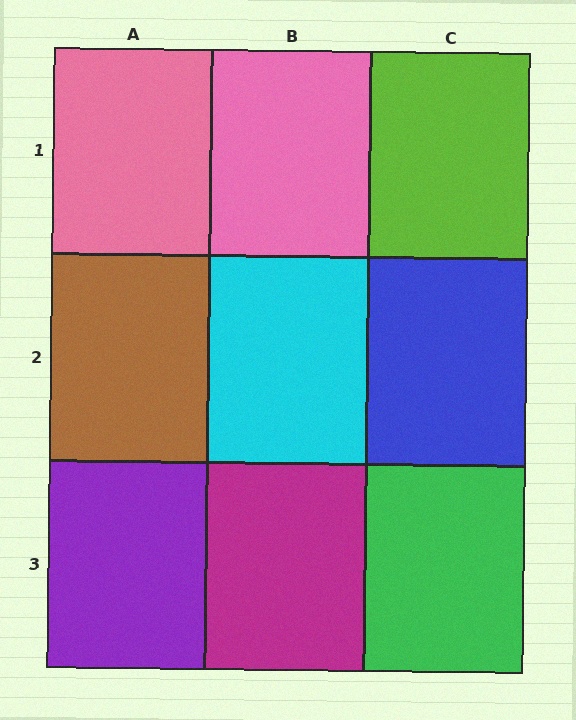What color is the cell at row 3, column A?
Purple.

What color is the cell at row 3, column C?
Green.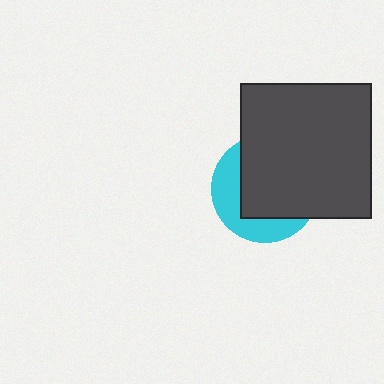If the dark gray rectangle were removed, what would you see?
You would see the complete cyan circle.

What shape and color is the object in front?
The object in front is a dark gray rectangle.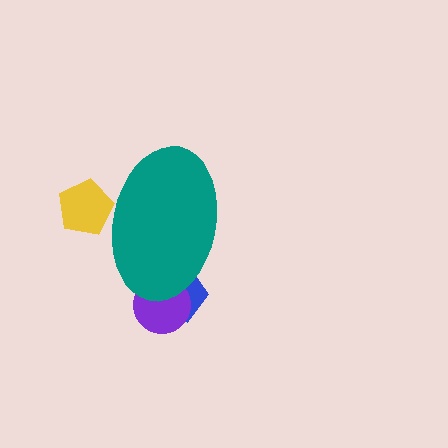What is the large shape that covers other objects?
A teal ellipse.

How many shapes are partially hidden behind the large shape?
3 shapes are partially hidden.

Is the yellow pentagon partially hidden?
Yes, the yellow pentagon is partially hidden behind the teal ellipse.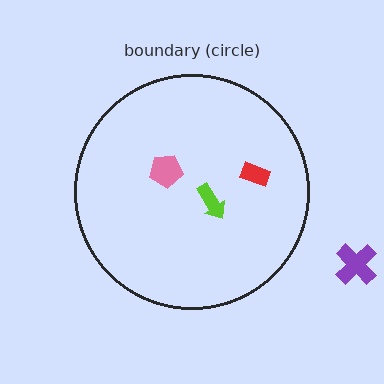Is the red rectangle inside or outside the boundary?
Inside.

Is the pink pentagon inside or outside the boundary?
Inside.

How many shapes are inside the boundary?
3 inside, 1 outside.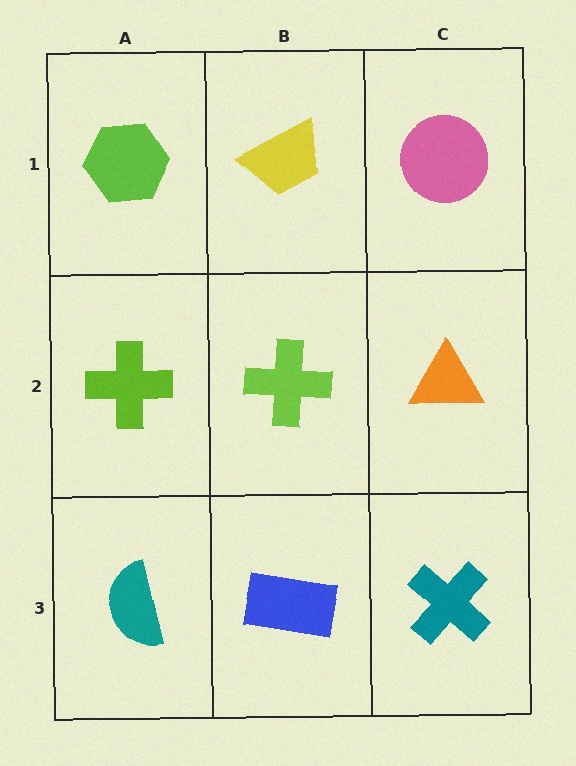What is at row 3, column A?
A teal semicircle.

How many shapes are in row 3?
3 shapes.